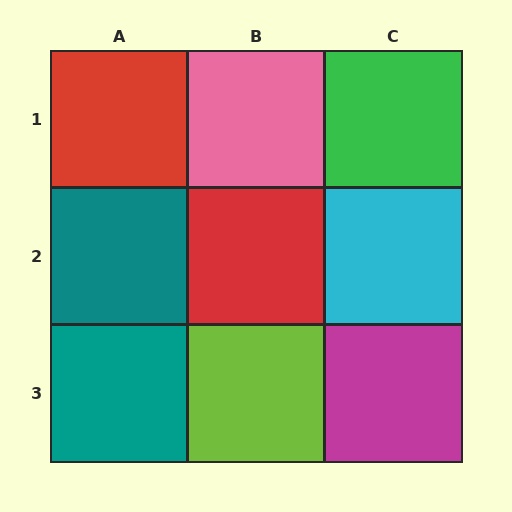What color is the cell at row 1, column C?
Green.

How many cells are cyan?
1 cell is cyan.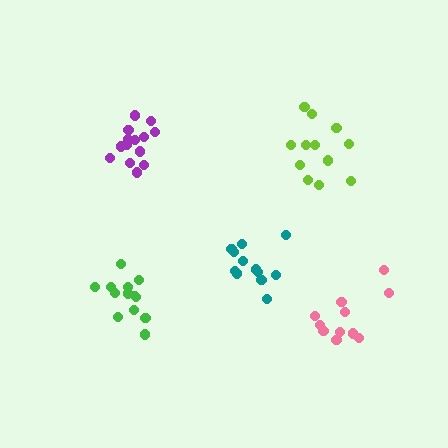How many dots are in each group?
Group 1: 14 dots, Group 2: 13 dots, Group 3: 11 dots, Group 4: 12 dots, Group 5: 12 dots (62 total).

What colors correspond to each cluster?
The clusters are colored: purple, green, pink, teal, lime.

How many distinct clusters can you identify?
There are 5 distinct clusters.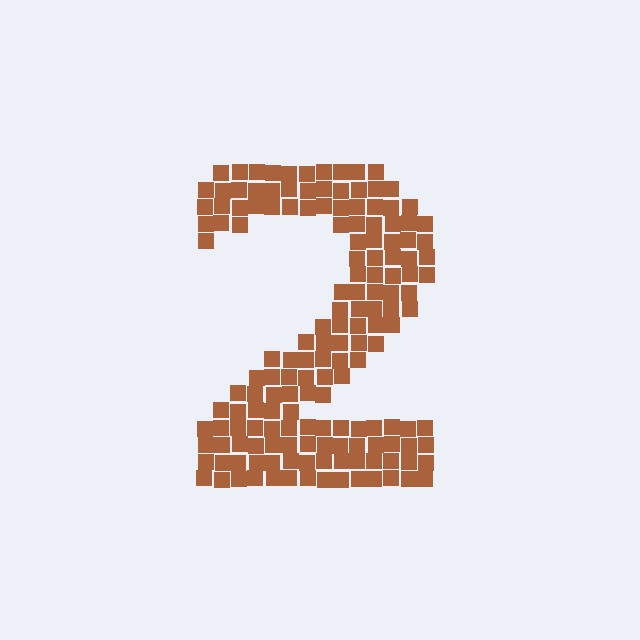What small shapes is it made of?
It is made of small squares.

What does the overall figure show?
The overall figure shows the digit 2.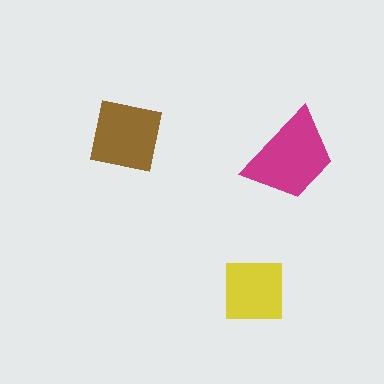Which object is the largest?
The magenta trapezoid.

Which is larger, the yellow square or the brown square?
The brown square.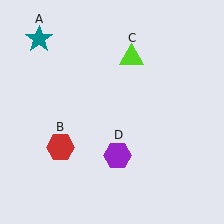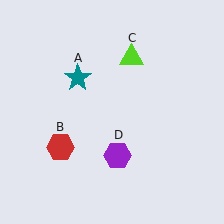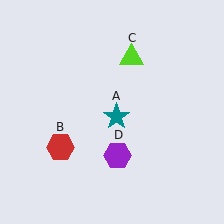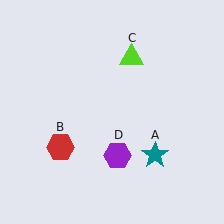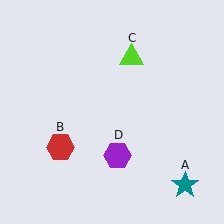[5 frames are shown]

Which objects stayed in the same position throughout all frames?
Red hexagon (object B) and lime triangle (object C) and purple hexagon (object D) remained stationary.